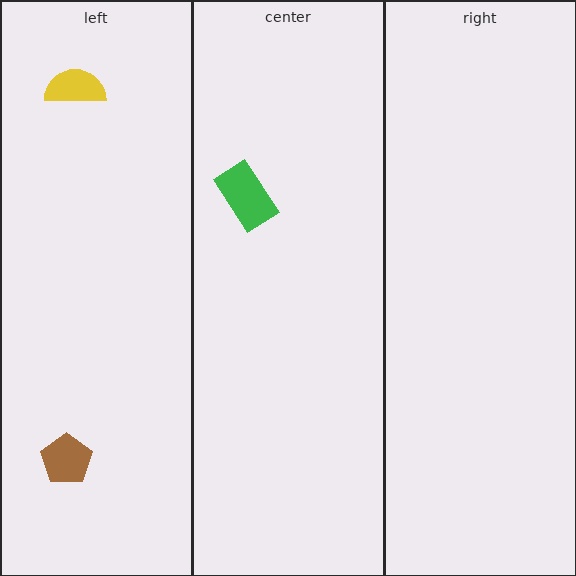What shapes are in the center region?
The green rectangle.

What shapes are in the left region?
The brown pentagon, the yellow semicircle.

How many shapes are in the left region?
2.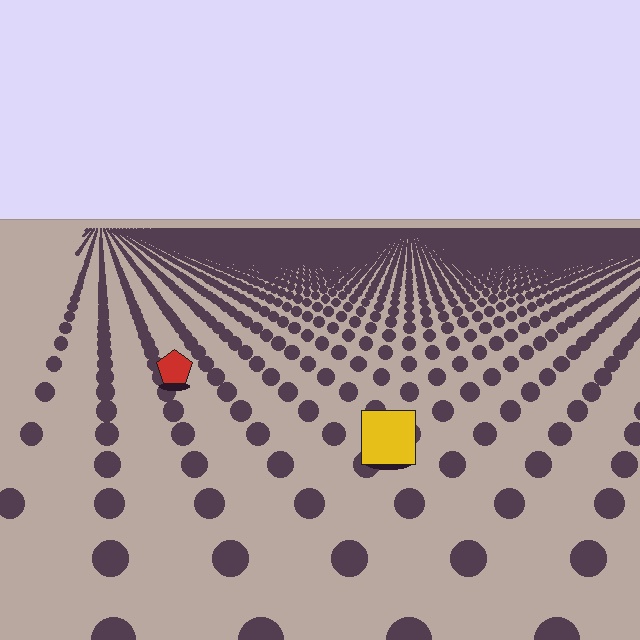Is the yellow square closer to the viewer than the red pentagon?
Yes. The yellow square is closer — you can tell from the texture gradient: the ground texture is coarser near it.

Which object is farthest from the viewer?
The red pentagon is farthest from the viewer. It appears smaller and the ground texture around it is denser.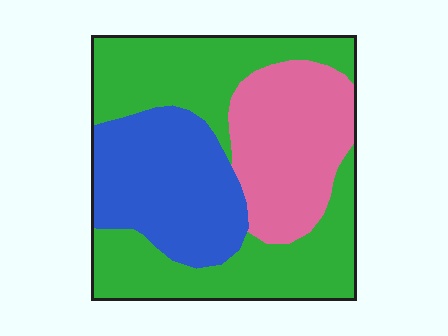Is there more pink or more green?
Green.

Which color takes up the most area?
Green, at roughly 45%.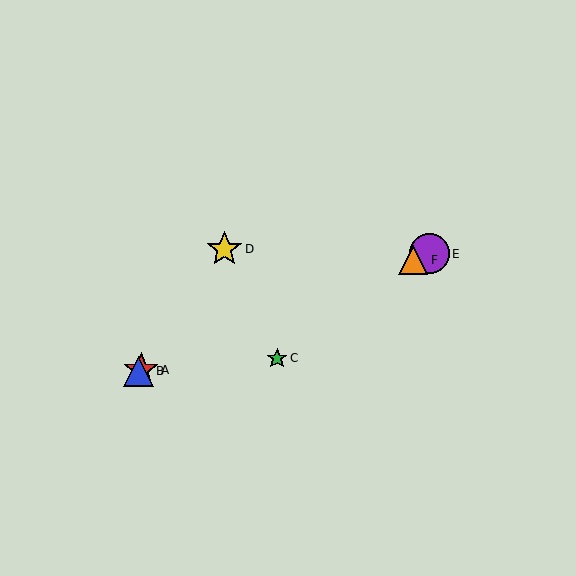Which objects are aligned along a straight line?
Objects A, B, E, F are aligned along a straight line.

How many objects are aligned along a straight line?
4 objects (A, B, E, F) are aligned along a straight line.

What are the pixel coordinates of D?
Object D is at (224, 249).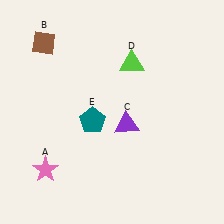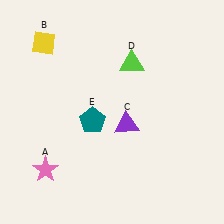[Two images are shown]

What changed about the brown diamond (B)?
In Image 1, B is brown. In Image 2, it changed to yellow.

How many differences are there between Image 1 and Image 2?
There is 1 difference between the two images.